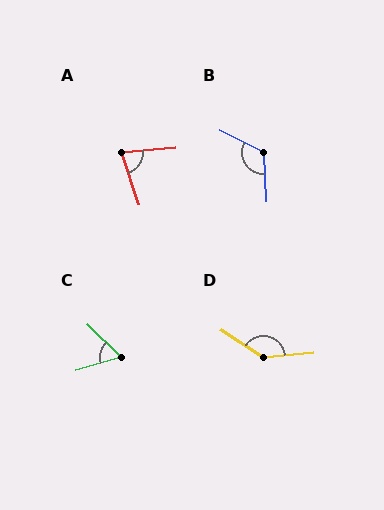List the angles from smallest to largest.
C (61°), A (77°), B (119°), D (142°).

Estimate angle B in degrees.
Approximately 119 degrees.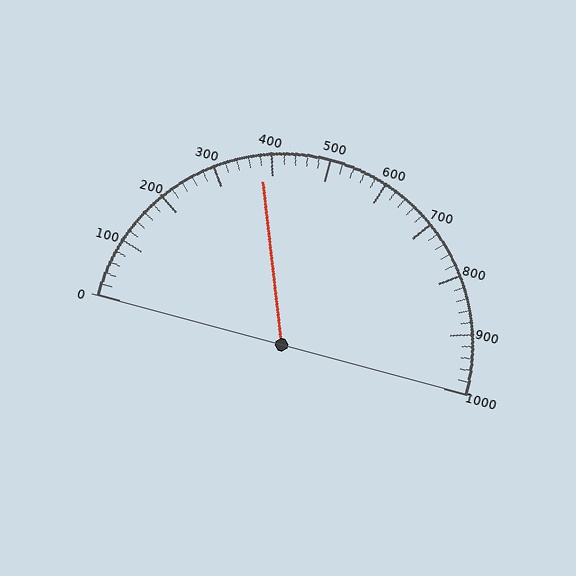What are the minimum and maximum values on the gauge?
The gauge ranges from 0 to 1000.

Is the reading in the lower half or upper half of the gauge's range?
The reading is in the lower half of the range (0 to 1000).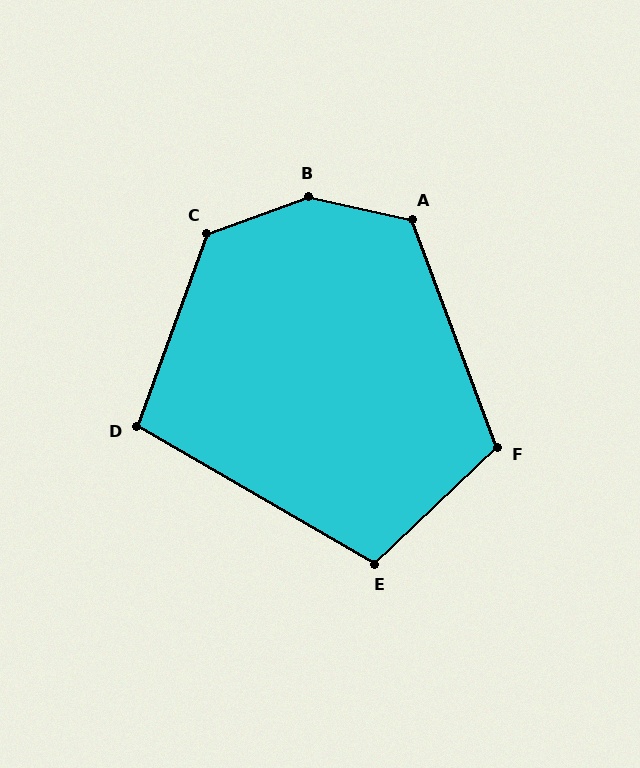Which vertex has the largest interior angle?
B, at approximately 147 degrees.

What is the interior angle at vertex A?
Approximately 123 degrees (obtuse).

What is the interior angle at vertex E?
Approximately 106 degrees (obtuse).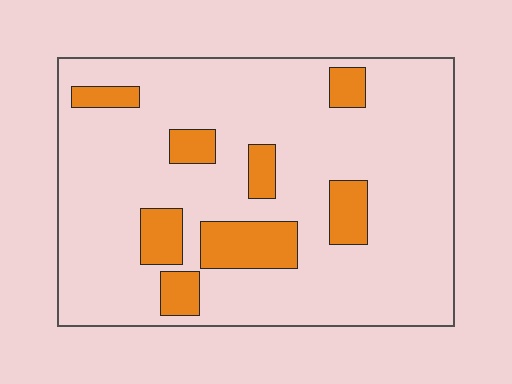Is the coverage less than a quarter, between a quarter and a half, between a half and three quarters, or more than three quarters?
Less than a quarter.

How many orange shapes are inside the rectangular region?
8.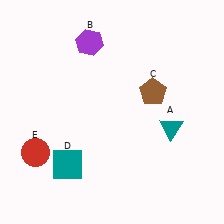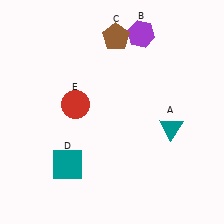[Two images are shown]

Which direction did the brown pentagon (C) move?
The brown pentagon (C) moved up.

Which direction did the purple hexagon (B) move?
The purple hexagon (B) moved right.